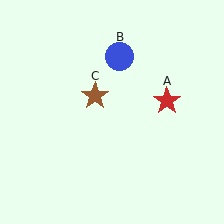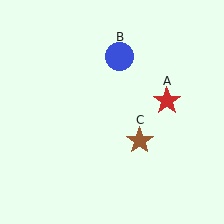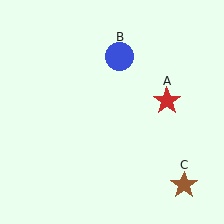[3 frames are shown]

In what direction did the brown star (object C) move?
The brown star (object C) moved down and to the right.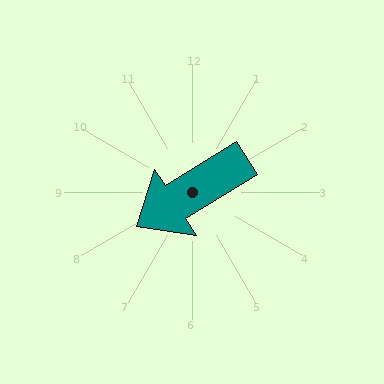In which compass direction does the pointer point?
Southwest.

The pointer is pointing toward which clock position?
Roughly 8 o'clock.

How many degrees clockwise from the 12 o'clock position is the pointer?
Approximately 238 degrees.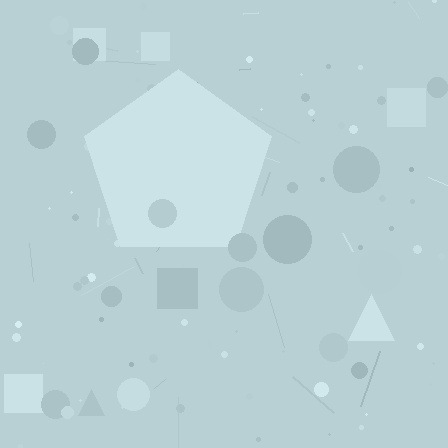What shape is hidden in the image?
A pentagon is hidden in the image.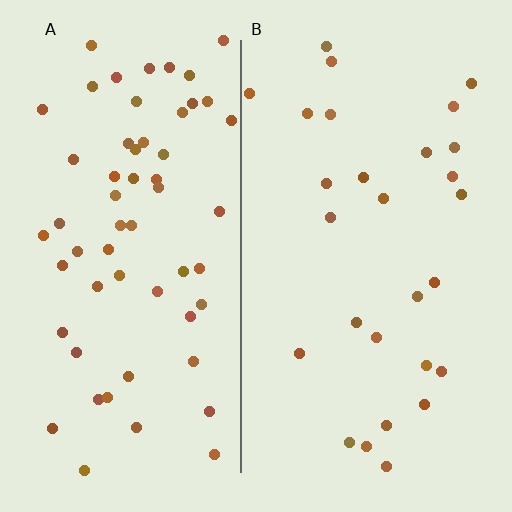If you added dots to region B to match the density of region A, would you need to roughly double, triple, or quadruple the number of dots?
Approximately double.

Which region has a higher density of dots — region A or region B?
A (the left).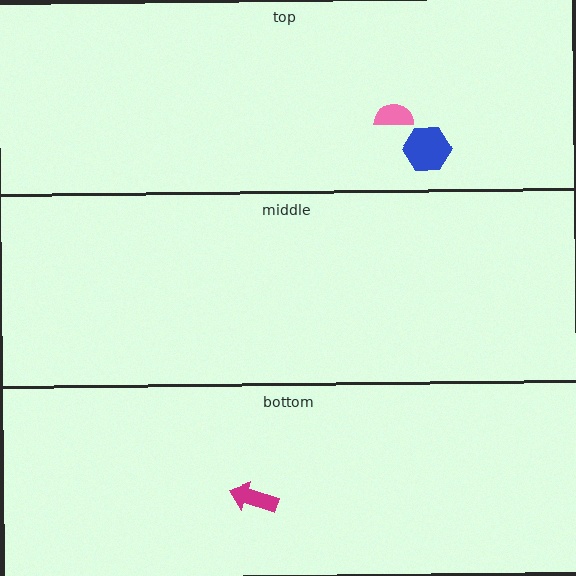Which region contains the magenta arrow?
The bottom region.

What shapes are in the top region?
The pink semicircle, the blue hexagon.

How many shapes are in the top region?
2.